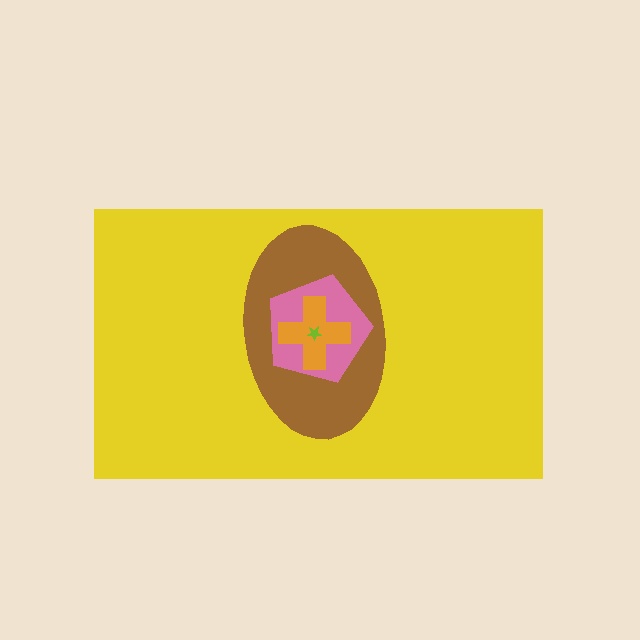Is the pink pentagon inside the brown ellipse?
Yes.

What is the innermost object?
The lime star.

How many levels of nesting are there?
5.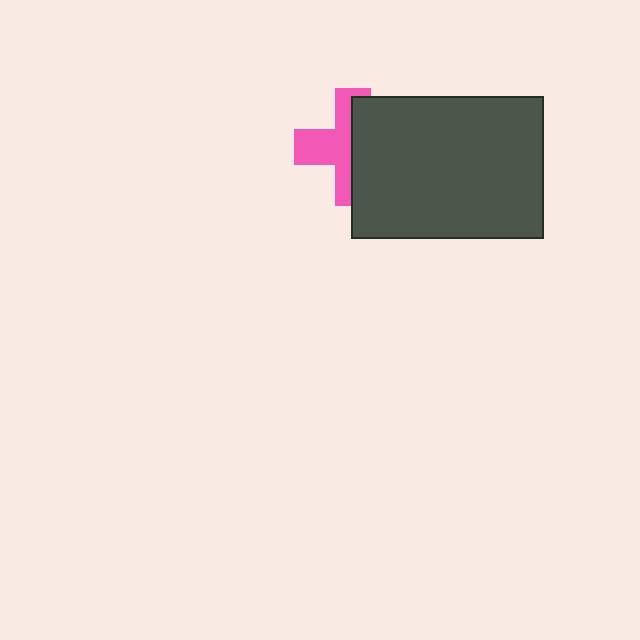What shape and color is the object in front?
The object in front is a dark gray rectangle.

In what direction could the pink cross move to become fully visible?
The pink cross could move left. That would shift it out from behind the dark gray rectangle entirely.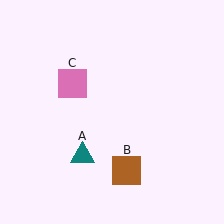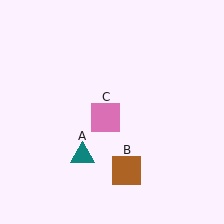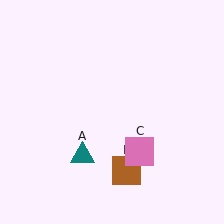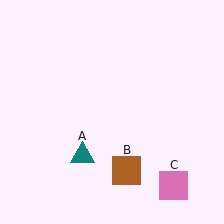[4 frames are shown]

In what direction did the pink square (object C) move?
The pink square (object C) moved down and to the right.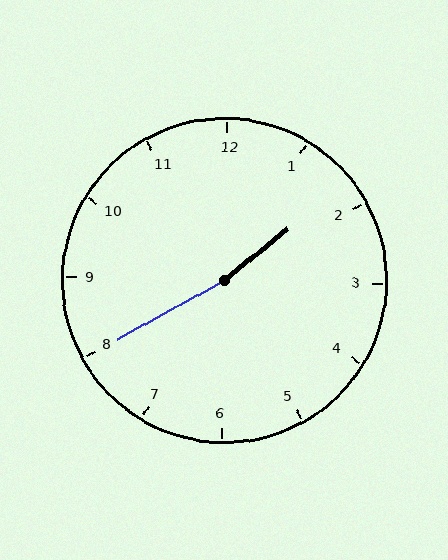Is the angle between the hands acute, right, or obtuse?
It is obtuse.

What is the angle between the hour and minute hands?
Approximately 170 degrees.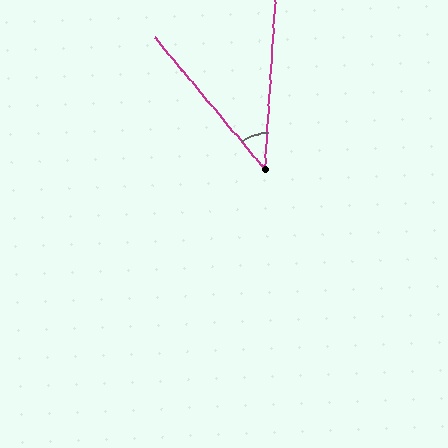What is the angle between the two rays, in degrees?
Approximately 43 degrees.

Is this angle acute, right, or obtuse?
It is acute.